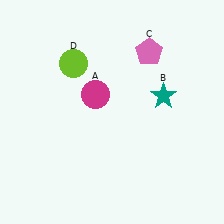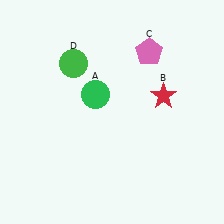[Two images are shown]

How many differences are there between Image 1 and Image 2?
There are 3 differences between the two images.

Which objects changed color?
A changed from magenta to green. B changed from teal to red. D changed from lime to green.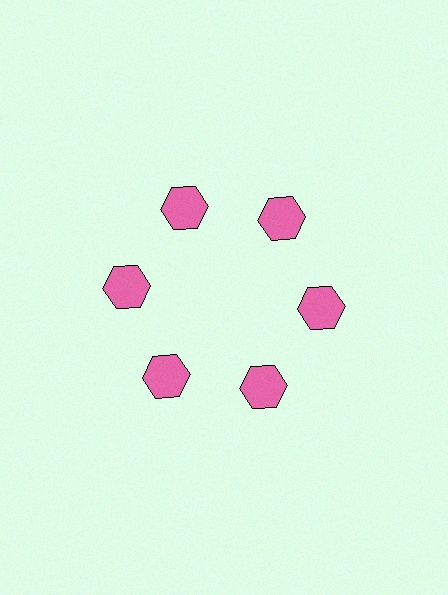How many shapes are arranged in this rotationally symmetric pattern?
There are 6 shapes, arranged in 6 groups of 1.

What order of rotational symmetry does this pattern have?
This pattern has 6-fold rotational symmetry.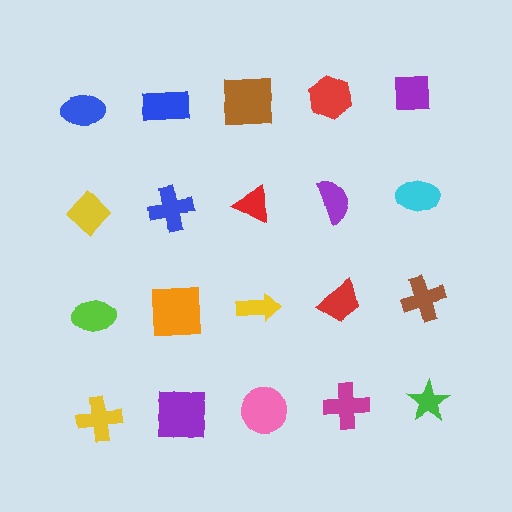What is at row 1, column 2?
A blue rectangle.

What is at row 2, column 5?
A cyan ellipse.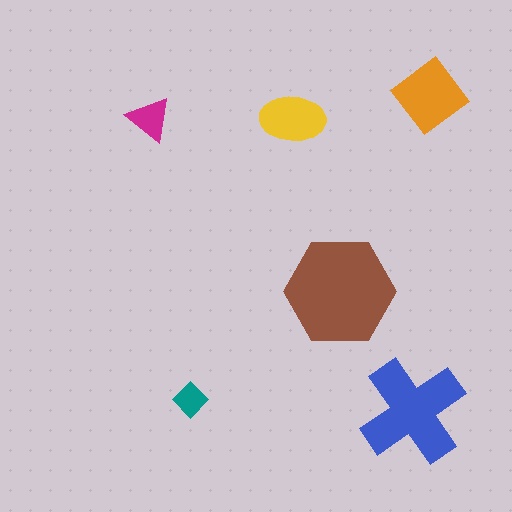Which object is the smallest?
The teal diamond.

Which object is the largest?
The brown hexagon.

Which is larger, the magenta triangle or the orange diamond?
The orange diamond.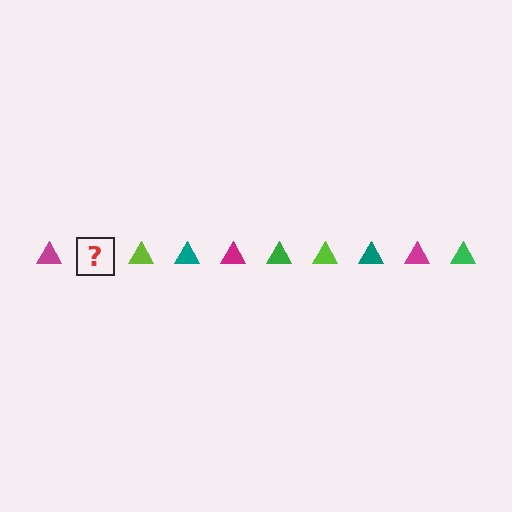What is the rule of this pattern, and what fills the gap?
The rule is that the pattern cycles through magenta, green, lime, teal triangles. The gap should be filled with a green triangle.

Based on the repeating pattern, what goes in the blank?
The blank should be a green triangle.